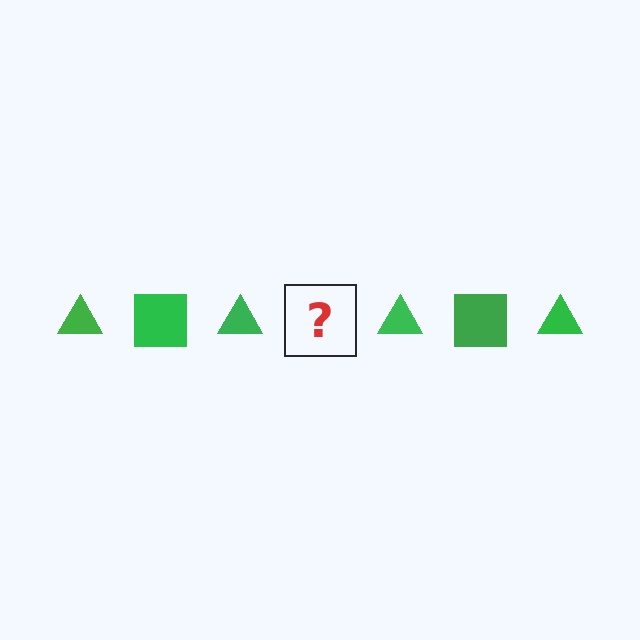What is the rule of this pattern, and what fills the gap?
The rule is that the pattern cycles through triangle, square shapes in green. The gap should be filled with a green square.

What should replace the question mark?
The question mark should be replaced with a green square.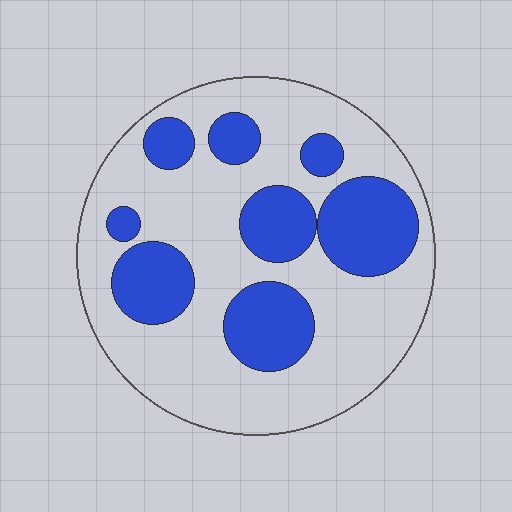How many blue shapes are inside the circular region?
8.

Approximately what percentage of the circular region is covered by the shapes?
Approximately 30%.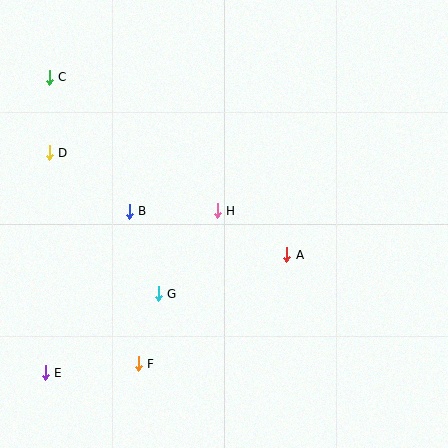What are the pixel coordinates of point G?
Point G is at (158, 294).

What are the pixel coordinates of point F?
Point F is at (138, 364).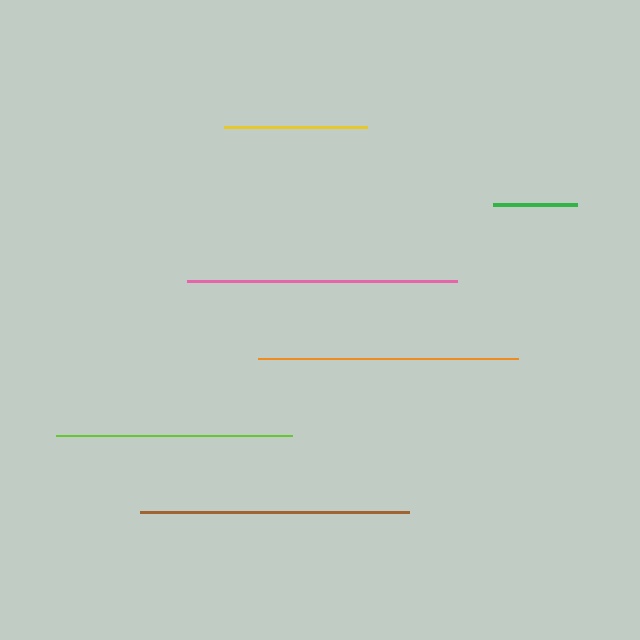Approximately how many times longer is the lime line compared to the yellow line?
The lime line is approximately 1.6 times the length of the yellow line.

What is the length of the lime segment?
The lime segment is approximately 235 pixels long.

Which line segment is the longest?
The pink line is the longest at approximately 271 pixels.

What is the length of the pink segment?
The pink segment is approximately 271 pixels long.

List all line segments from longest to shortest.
From longest to shortest: pink, brown, orange, lime, yellow, green.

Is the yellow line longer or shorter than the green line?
The yellow line is longer than the green line.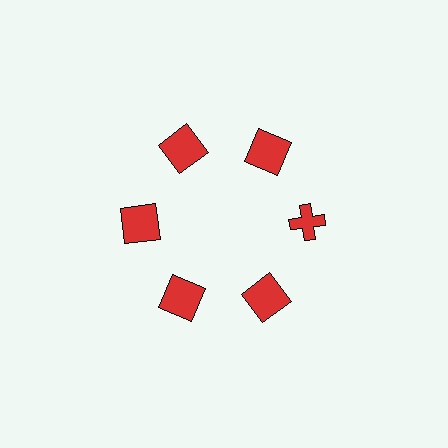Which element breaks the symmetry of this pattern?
The red cross at roughly the 3 o'clock position breaks the symmetry. All other shapes are red squares.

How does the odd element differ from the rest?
It has a different shape: cross instead of square.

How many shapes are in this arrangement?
There are 6 shapes arranged in a ring pattern.